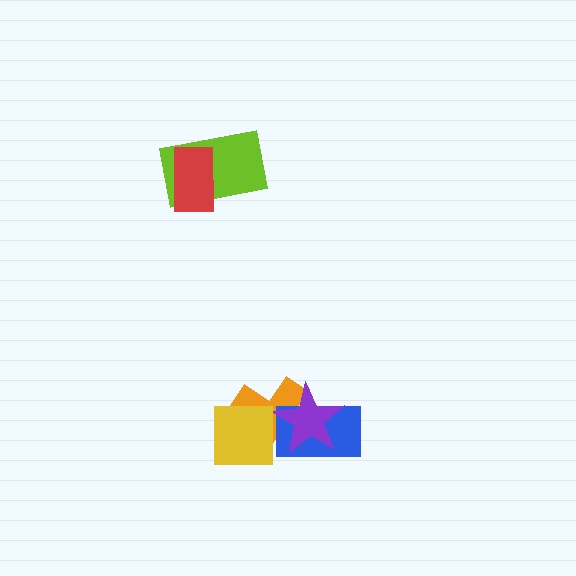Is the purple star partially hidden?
No, no other shape covers it.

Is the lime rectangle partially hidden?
Yes, it is partially covered by another shape.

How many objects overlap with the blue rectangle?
2 objects overlap with the blue rectangle.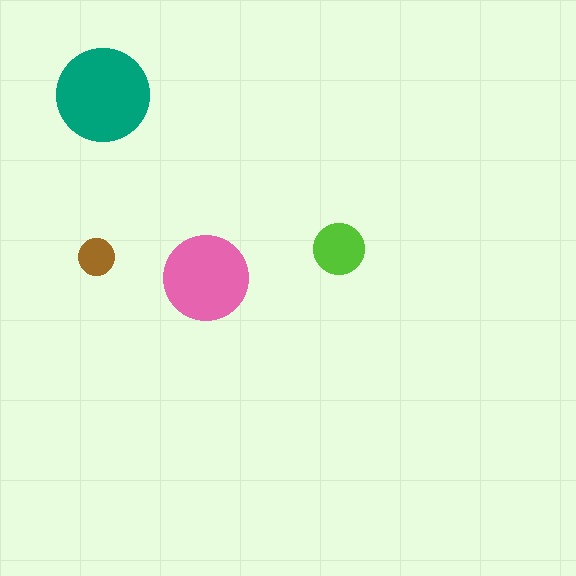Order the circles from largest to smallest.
the teal one, the pink one, the lime one, the brown one.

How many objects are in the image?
There are 4 objects in the image.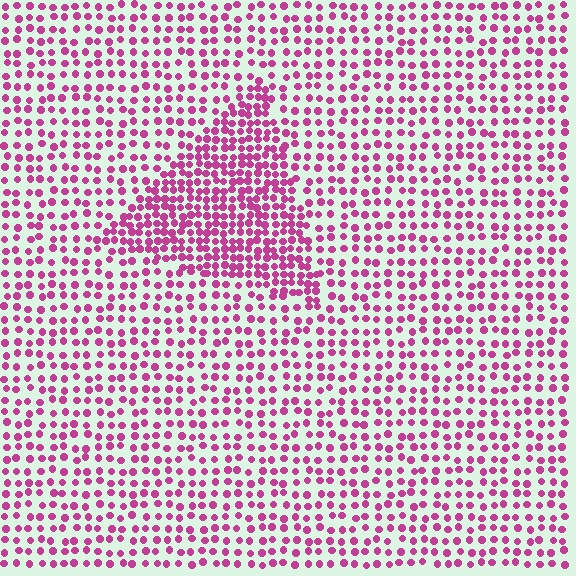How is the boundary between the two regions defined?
The boundary is defined by a change in element density (approximately 1.9x ratio). All elements are the same color, size, and shape.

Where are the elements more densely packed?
The elements are more densely packed inside the triangle boundary.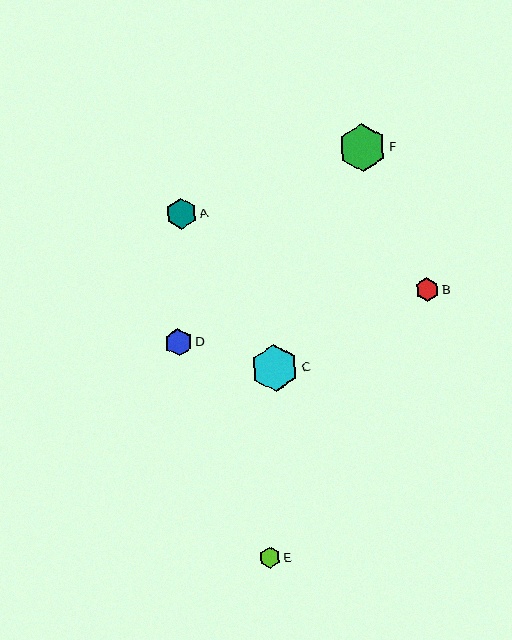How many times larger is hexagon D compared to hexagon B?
Hexagon D is approximately 1.1 times the size of hexagon B.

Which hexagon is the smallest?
Hexagon E is the smallest with a size of approximately 21 pixels.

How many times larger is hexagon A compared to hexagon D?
Hexagon A is approximately 1.1 times the size of hexagon D.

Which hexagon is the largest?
Hexagon F is the largest with a size of approximately 48 pixels.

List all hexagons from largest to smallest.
From largest to smallest: F, C, A, D, B, E.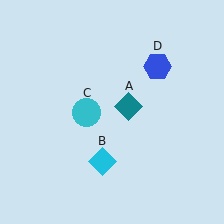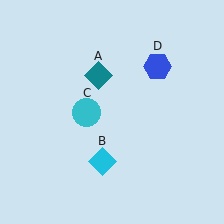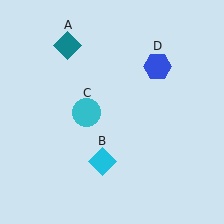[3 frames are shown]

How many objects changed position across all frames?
1 object changed position: teal diamond (object A).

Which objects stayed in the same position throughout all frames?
Cyan diamond (object B) and cyan circle (object C) and blue hexagon (object D) remained stationary.